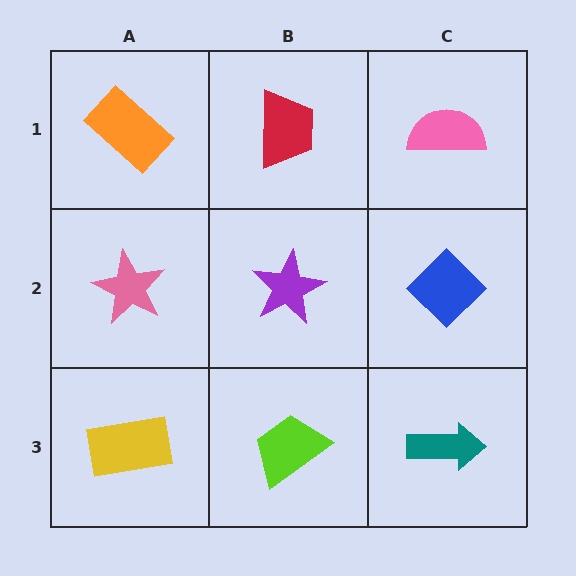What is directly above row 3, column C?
A blue diamond.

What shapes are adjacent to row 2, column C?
A pink semicircle (row 1, column C), a teal arrow (row 3, column C), a purple star (row 2, column B).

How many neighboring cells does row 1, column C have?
2.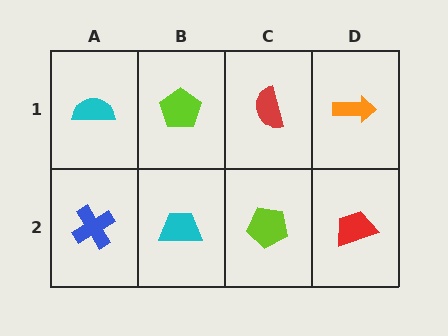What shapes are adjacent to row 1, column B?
A cyan trapezoid (row 2, column B), a cyan semicircle (row 1, column A), a red semicircle (row 1, column C).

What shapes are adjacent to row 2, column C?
A red semicircle (row 1, column C), a cyan trapezoid (row 2, column B), a red trapezoid (row 2, column D).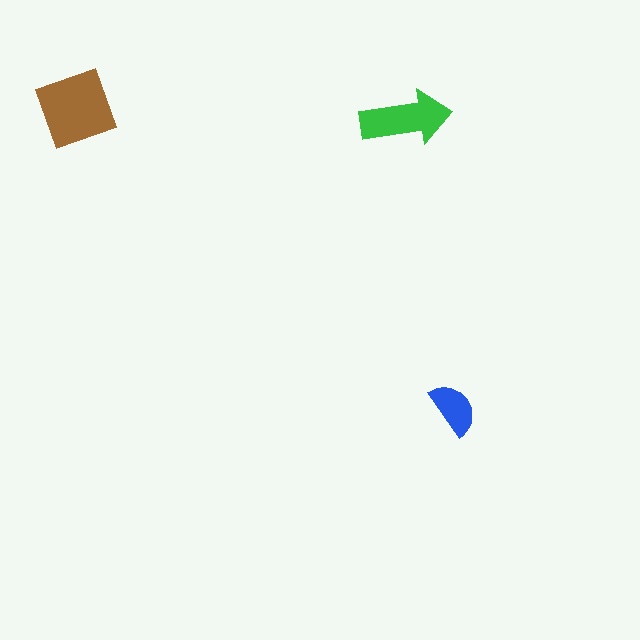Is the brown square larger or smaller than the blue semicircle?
Larger.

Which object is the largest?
The brown square.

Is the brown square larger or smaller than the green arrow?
Larger.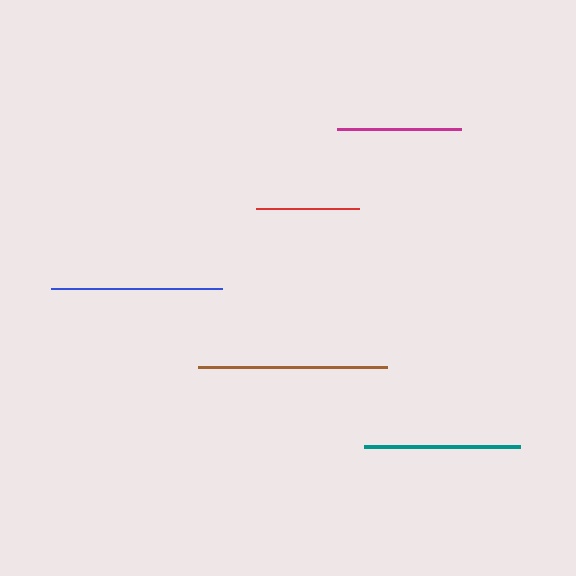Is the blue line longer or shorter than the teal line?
The blue line is longer than the teal line.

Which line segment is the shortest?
The red line is the shortest at approximately 103 pixels.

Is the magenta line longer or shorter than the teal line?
The teal line is longer than the magenta line.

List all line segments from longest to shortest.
From longest to shortest: brown, blue, teal, magenta, red.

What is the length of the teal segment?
The teal segment is approximately 155 pixels long.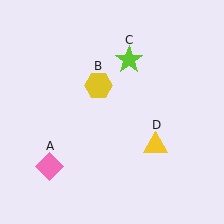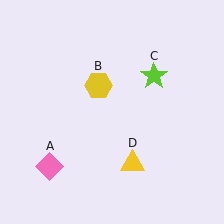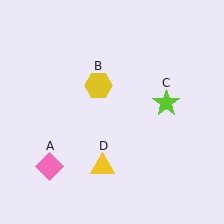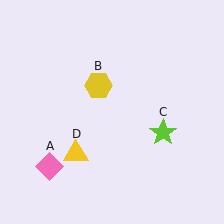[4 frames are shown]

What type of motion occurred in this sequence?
The lime star (object C), yellow triangle (object D) rotated clockwise around the center of the scene.